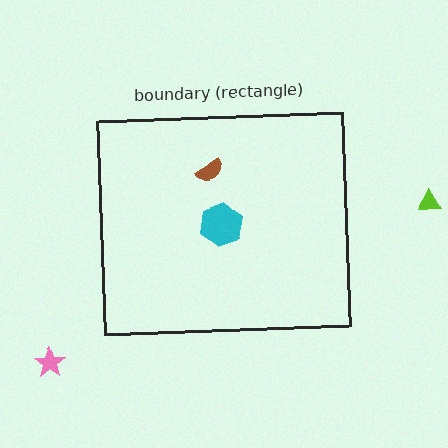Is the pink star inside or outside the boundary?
Outside.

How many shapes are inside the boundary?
2 inside, 2 outside.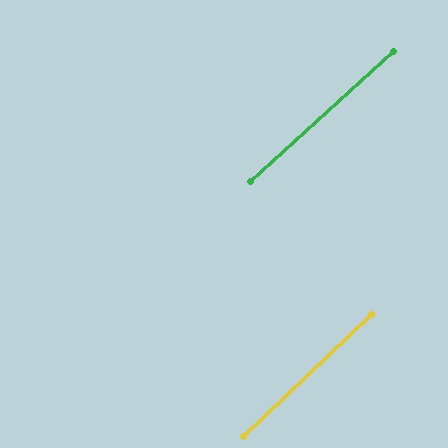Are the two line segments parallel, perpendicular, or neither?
Parallel — their directions differ by only 1.0°.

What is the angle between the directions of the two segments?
Approximately 1 degree.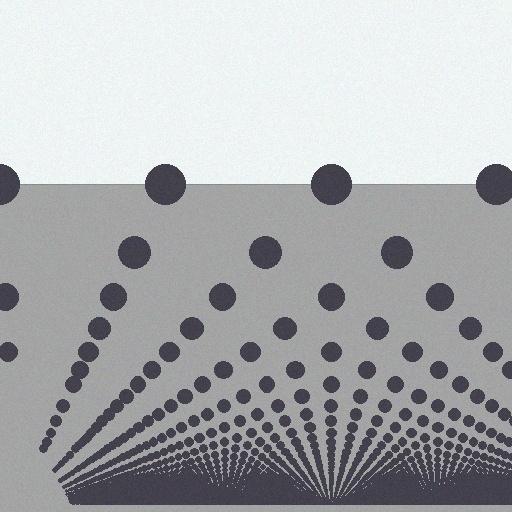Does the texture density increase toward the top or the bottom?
Density increases toward the bottom.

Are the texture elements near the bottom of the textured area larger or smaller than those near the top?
Smaller. The gradient is inverted — elements near the bottom are smaller and denser.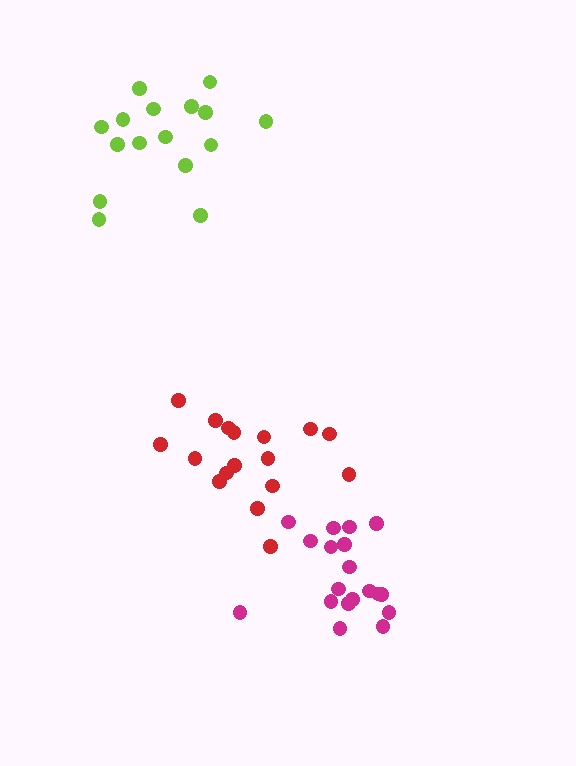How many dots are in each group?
Group 1: 19 dots, Group 2: 17 dots, Group 3: 16 dots (52 total).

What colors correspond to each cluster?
The clusters are colored: magenta, red, lime.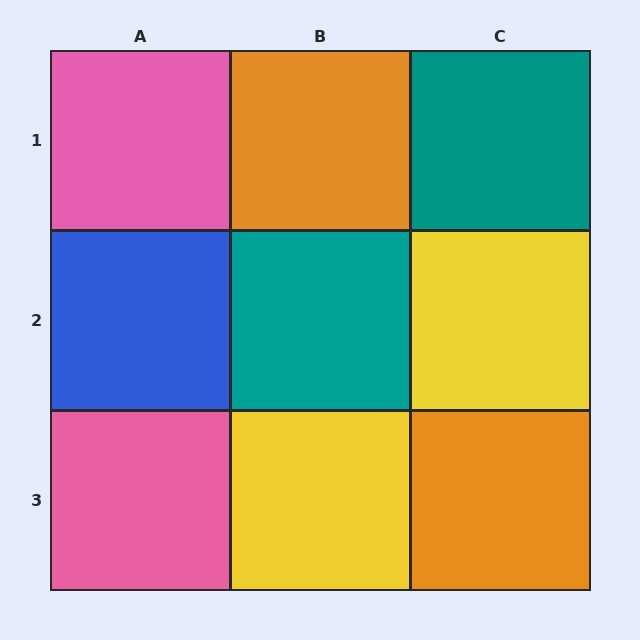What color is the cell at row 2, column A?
Blue.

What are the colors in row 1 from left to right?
Pink, orange, teal.